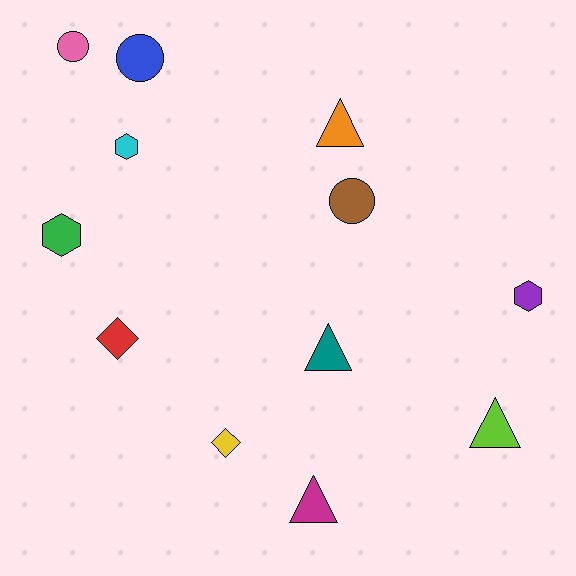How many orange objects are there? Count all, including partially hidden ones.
There is 1 orange object.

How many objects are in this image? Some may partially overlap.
There are 12 objects.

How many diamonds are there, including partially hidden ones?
There are 2 diamonds.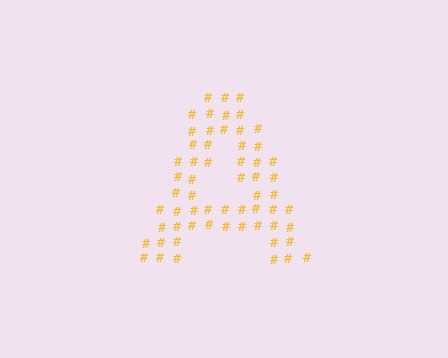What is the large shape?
The large shape is the letter A.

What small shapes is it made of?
It is made of small hash symbols.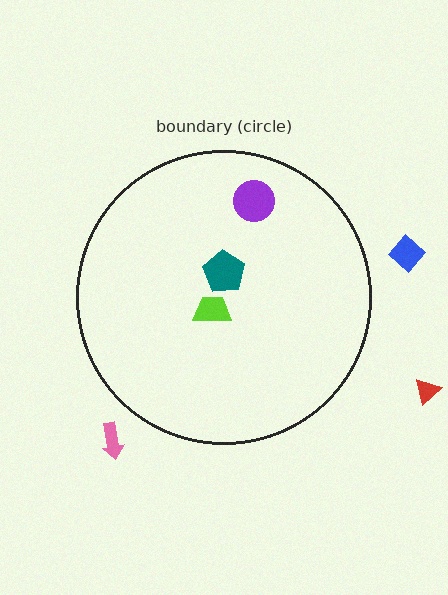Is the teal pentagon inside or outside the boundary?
Inside.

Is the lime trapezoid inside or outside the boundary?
Inside.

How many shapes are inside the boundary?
3 inside, 3 outside.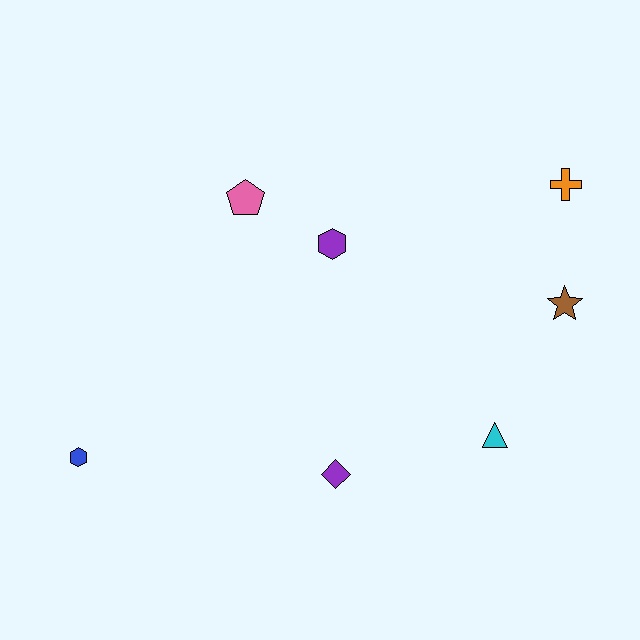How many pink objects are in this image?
There is 1 pink object.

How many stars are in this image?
There is 1 star.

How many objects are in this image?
There are 7 objects.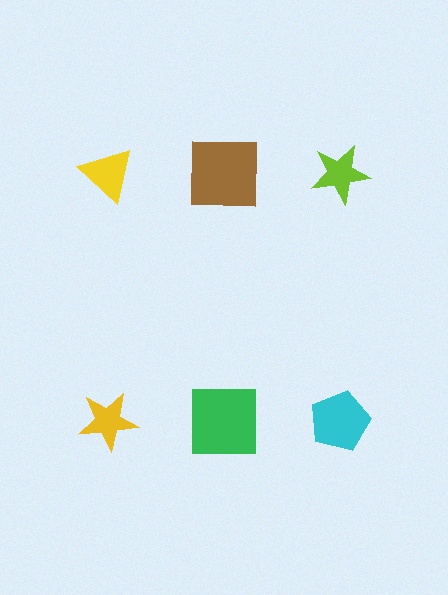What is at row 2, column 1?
A yellow star.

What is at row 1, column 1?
A yellow triangle.